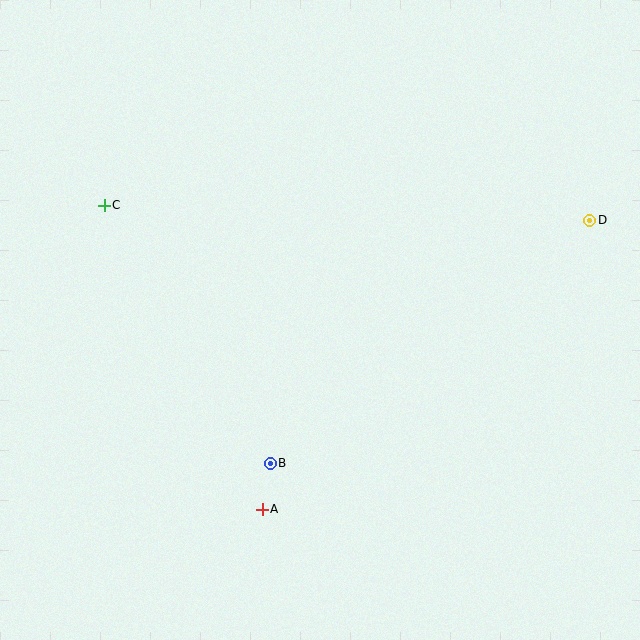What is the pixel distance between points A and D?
The distance between A and D is 437 pixels.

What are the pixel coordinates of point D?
Point D is at (590, 220).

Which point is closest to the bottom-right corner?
Point A is closest to the bottom-right corner.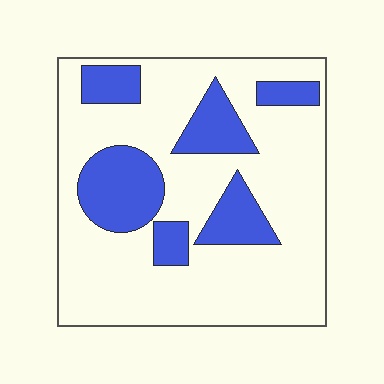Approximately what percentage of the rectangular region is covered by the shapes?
Approximately 25%.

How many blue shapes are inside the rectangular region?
6.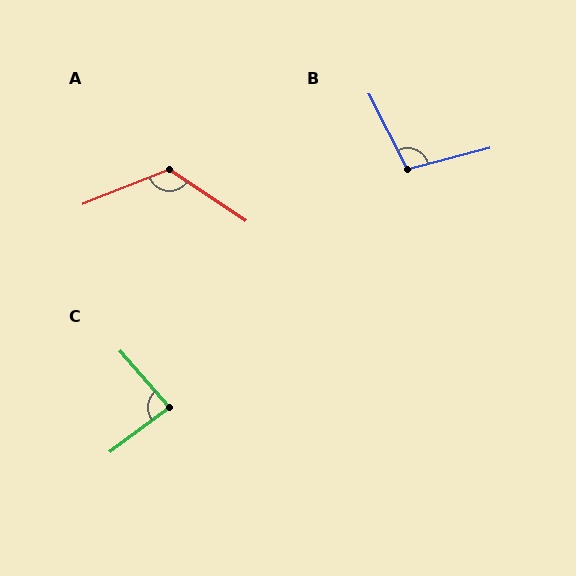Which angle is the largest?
A, at approximately 125 degrees.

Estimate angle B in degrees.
Approximately 102 degrees.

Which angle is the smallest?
C, at approximately 86 degrees.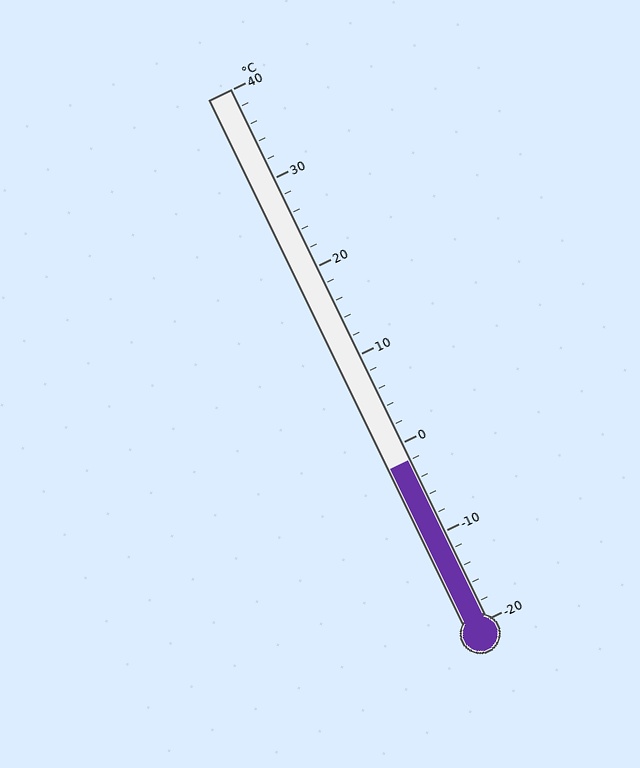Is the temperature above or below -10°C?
The temperature is above -10°C.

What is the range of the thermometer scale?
The thermometer scale ranges from -20°C to 40°C.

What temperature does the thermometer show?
The thermometer shows approximately -2°C.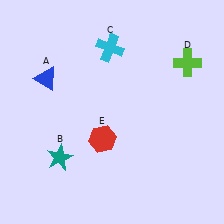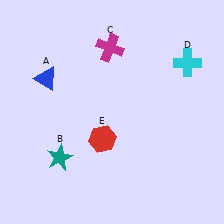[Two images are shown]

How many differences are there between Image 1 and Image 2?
There are 2 differences between the two images.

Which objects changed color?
C changed from cyan to magenta. D changed from lime to cyan.